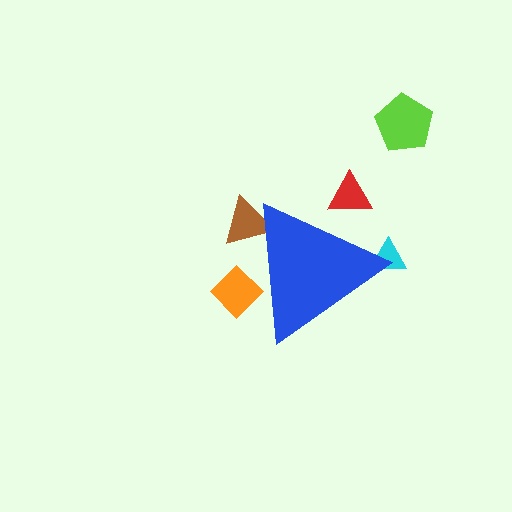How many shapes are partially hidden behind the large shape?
4 shapes are partially hidden.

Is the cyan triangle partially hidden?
Yes, the cyan triangle is partially hidden behind the blue triangle.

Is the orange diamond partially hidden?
Yes, the orange diamond is partially hidden behind the blue triangle.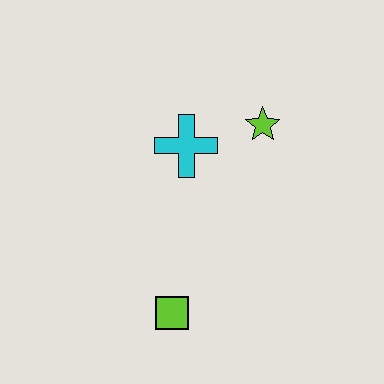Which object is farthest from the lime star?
The lime square is farthest from the lime star.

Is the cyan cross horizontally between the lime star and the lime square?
Yes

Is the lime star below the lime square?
No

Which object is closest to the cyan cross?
The lime star is closest to the cyan cross.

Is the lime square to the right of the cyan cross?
No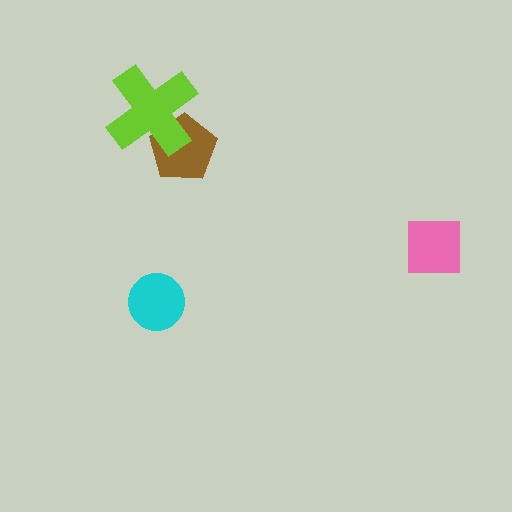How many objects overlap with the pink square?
0 objects overlap with the pink square.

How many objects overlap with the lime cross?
1 object overlaps with the lime cross.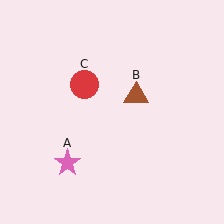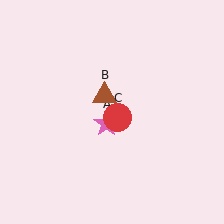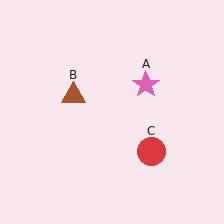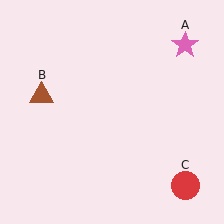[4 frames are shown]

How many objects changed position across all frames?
3 objects changed position: pink star (object A), brown triangle (object B), red circle (object C).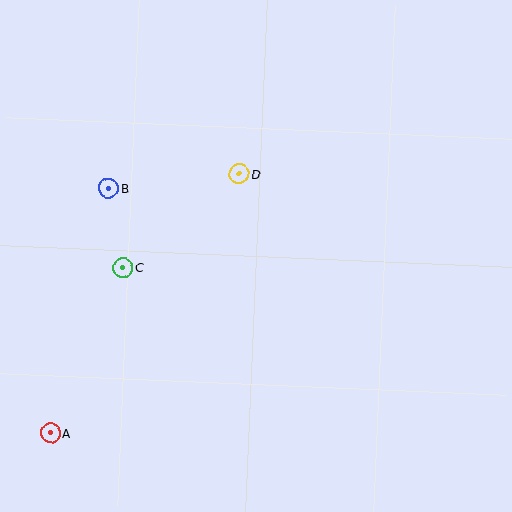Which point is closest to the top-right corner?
Point D is closest to the top-right corner.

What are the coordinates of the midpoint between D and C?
The midpoint between D and C is at (181, 221).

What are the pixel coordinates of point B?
Point B is at (108, 188).